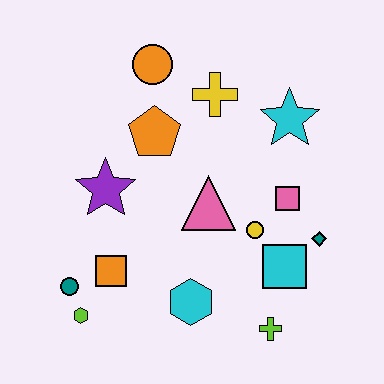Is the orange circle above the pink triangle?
Yes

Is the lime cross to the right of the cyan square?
No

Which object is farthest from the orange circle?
The lime cross is farthest from the orange circle.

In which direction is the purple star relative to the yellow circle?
The purple star is to the left of the yellow circle.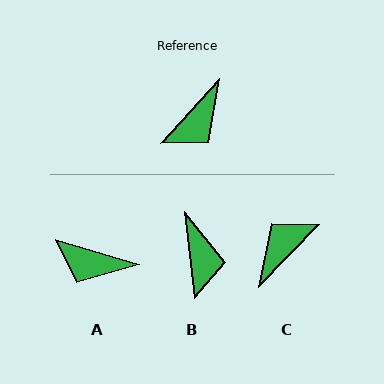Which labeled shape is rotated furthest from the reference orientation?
C, about 178 degrees away.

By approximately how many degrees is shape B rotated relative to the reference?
Approximately 49 degrees counter-clockwise.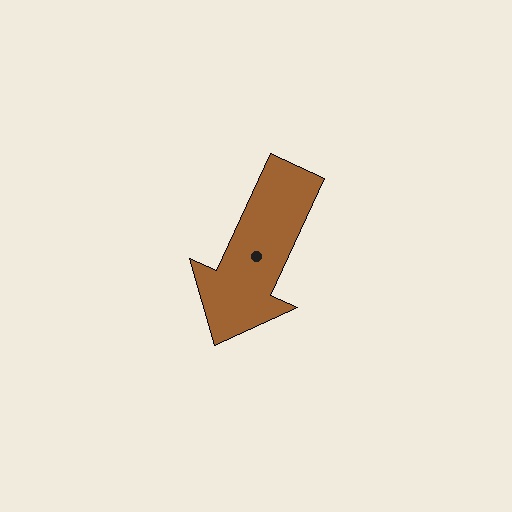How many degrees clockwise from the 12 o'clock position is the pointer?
Approximately 205 degrees.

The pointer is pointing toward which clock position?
Roughly 7 o'clock.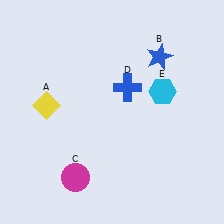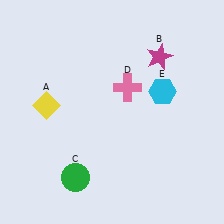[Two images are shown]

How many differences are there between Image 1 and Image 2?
There are 3 differences between the two images.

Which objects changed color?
B changed from blue to magenta. C changed from magenta to green. D changed from blue to pink.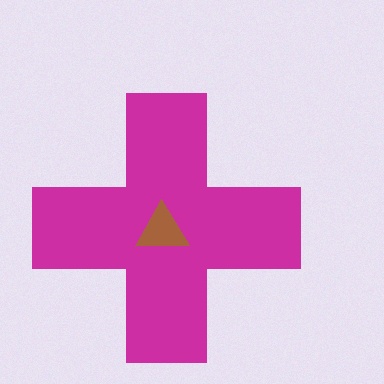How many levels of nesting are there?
2.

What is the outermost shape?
The magenta cross.